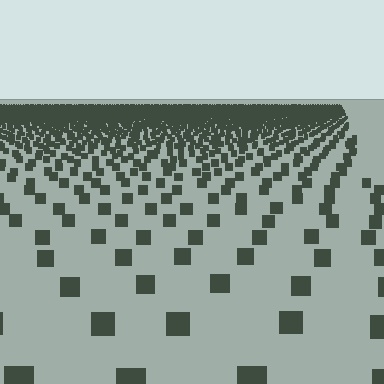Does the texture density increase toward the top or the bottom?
Density increases toward the top.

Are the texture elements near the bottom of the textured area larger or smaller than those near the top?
Larger. Near the bottom, elements are closer to the viewer and appear at a bigger on-screen size.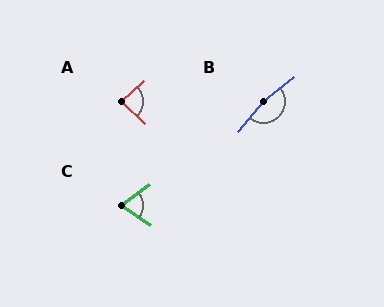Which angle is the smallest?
C, at approximately 70 degrees.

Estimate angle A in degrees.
Approximately 86 degrees.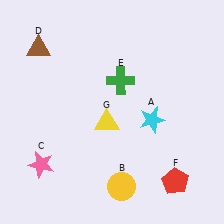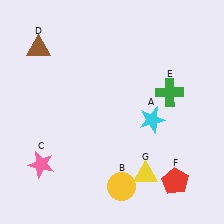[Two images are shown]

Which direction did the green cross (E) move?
The green cross (E) moved right.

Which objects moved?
The objects that moved are: the green cross (E), the yellow triangle (G).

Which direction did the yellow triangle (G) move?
The yellow triangle (G) moved down.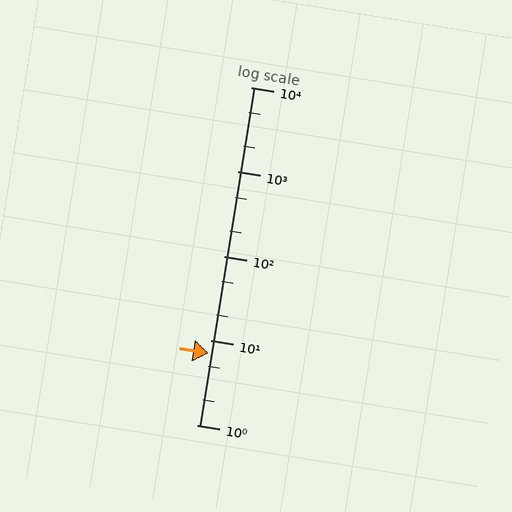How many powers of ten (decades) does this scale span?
The scale spans 4 decades, from 1 to 10000.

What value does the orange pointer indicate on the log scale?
The pointer indicates approximately 7.1.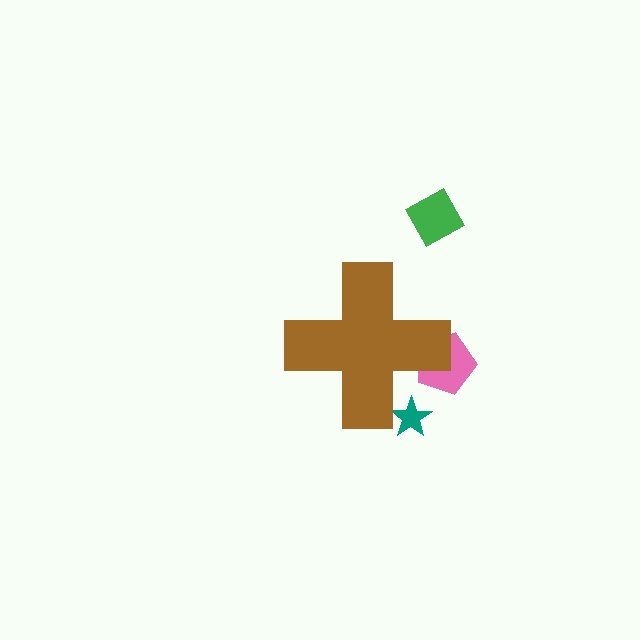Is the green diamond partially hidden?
No, the green diamond is fully visible.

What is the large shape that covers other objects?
A brown cross.